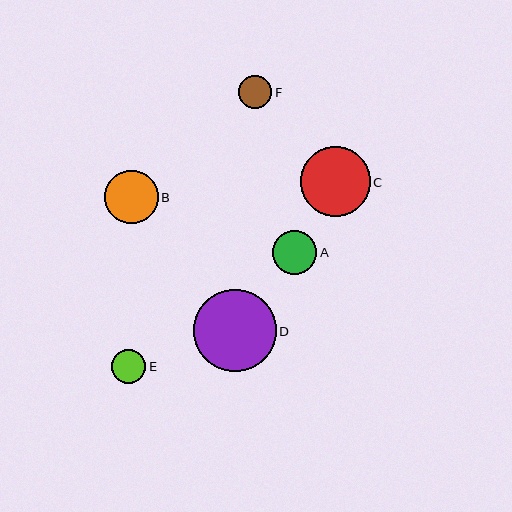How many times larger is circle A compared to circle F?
Circle A is approximately 1.3 times the size of circle F.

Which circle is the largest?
Circle D is the largest with a size of approximately 82 pixels.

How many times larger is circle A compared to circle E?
Circle A is approximately 1.3 times the size of circle E.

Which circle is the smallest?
Circle F is the smallest with a size of approximately 33 pixels.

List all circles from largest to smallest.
From largest to smallest: D, C, B, A, E, F.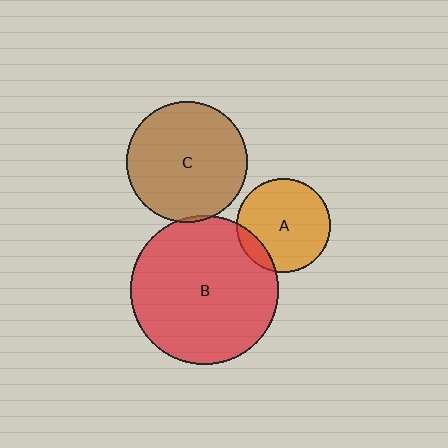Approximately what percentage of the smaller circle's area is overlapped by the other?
Approximately 5%.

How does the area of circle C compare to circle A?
Approximately 1.6 times.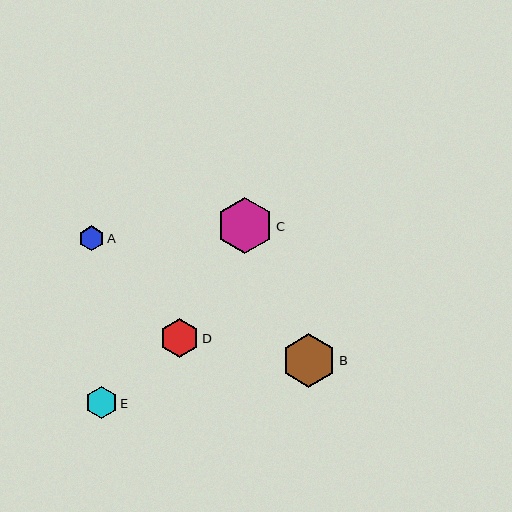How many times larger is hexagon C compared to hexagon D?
Hexagon C is approximately 1.4 times the size of hexagon D.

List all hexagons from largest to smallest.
From largest to smallest: C, B, D, E, A.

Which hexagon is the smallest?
Hexagon A is the smallest with a size of approximately 25 pixels.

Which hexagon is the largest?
Hexagon C is the largest with a size of approximately 56 pixels.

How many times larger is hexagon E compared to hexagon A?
Hexagon E is approximately 1.3 times the size of hexagon A.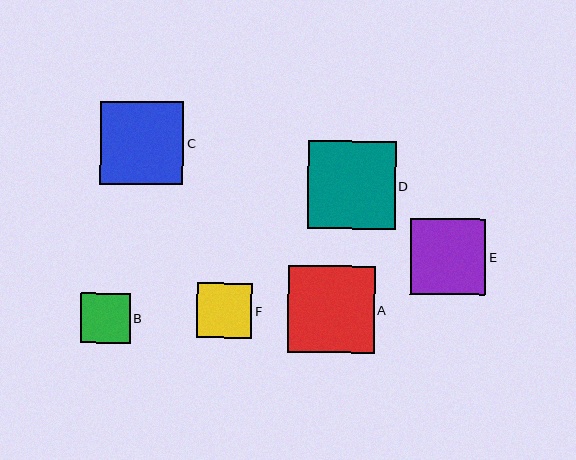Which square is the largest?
Square D is the largest with a size of approximately 88 pixels.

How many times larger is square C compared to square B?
Square C is approximately 1.7 times the size of square B.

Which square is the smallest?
Square B is the smallest with a size of approximately 50 pixels.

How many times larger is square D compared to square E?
Square D is approximately 1.2 times the size of square E.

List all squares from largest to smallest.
From largest to smallest: D, A, C, E, F, B.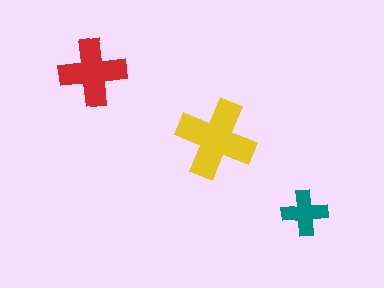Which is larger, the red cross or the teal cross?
The red one.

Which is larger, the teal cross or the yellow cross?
The yellow one.